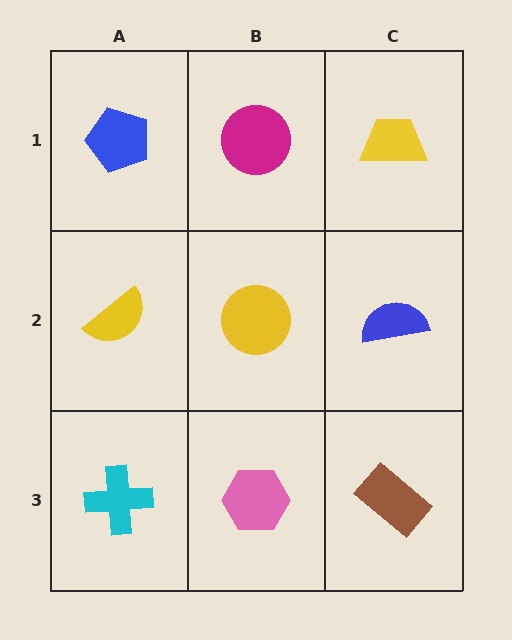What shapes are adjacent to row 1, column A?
A yellow semicircle (row 2, column A), a magenta circle (row 1, column B).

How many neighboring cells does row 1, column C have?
2.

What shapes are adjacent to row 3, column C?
A blue semicircle (row 2, column C), a pink hexagon (row 3, column B).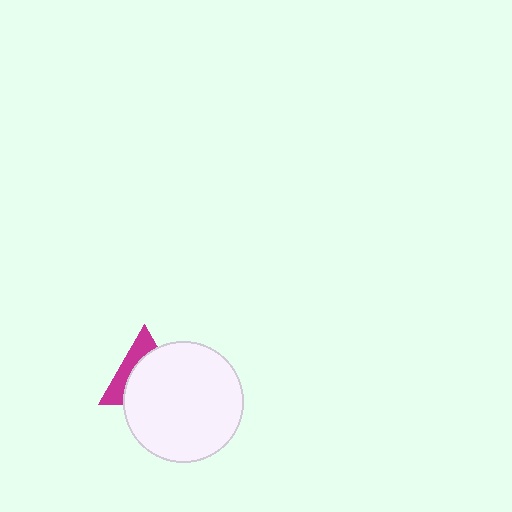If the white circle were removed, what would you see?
You would see the complete magenta triangle.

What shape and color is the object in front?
The object in front is a white circle.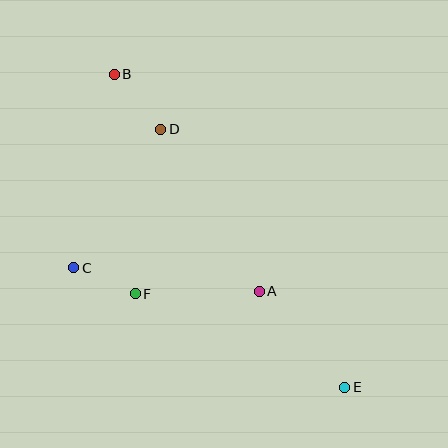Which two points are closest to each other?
Points C and F are closest to each other.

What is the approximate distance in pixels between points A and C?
The distance between A and C is approximately 187 pixels.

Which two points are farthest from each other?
Points B and E are farthest from each other.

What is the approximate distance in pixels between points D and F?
The distance between D and F is approximately 166 pixels.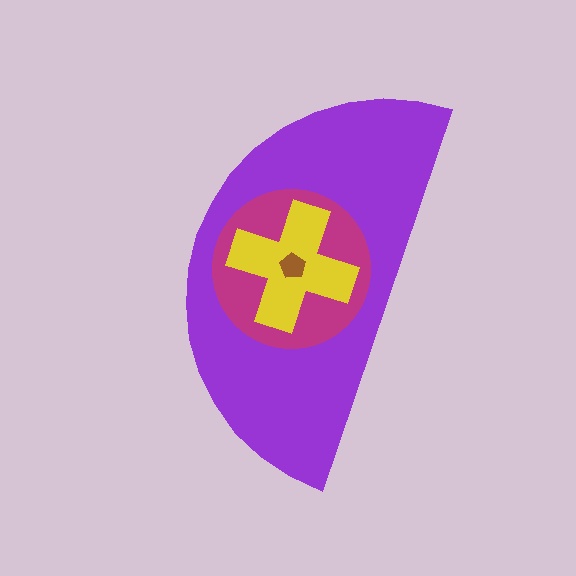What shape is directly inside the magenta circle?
The yellow cross.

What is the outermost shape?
The purple semicircle.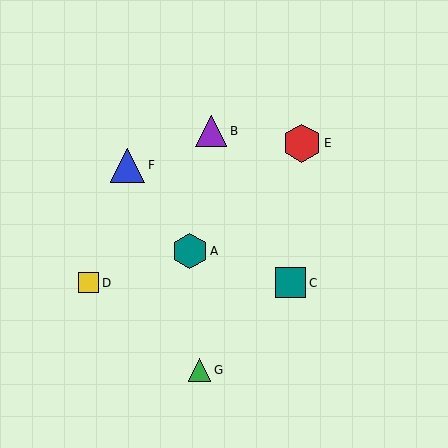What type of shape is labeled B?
Shape B is a purple triangle.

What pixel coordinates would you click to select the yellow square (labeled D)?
Click at (88, 283) to select the yellow square D.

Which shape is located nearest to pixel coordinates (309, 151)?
The red hexagon (labeled E) at (302, 143) is nearest to that location.